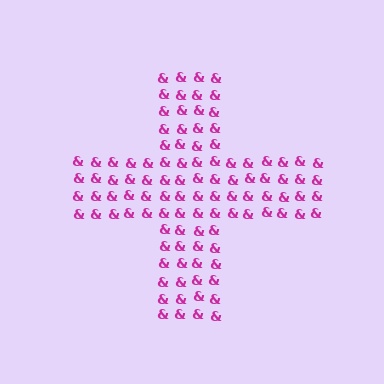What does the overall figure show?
The overall figure shows a cross.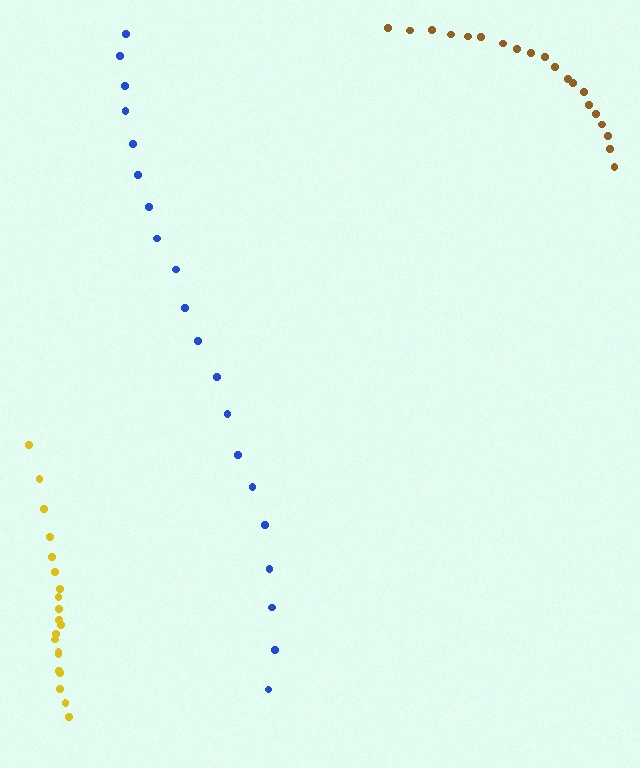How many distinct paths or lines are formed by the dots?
There are 3 distinct paths.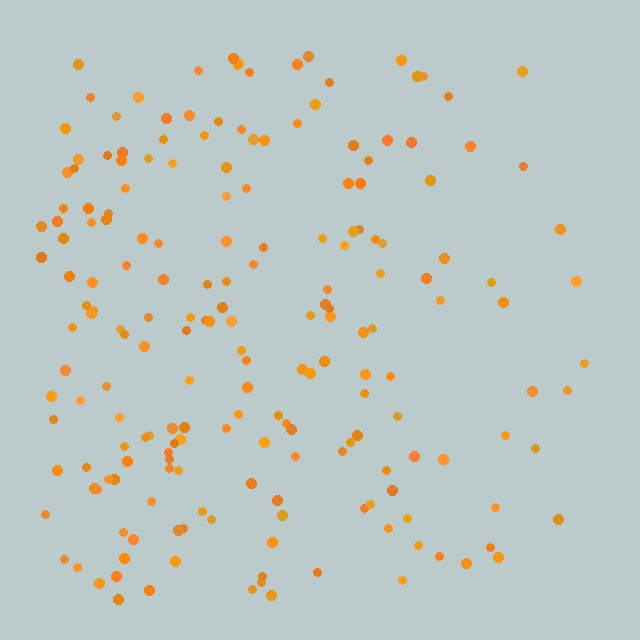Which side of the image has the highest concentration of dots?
The left.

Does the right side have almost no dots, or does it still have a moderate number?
Still a moderate number, just noticeably fewer than the left.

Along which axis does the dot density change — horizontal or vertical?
Horizontal.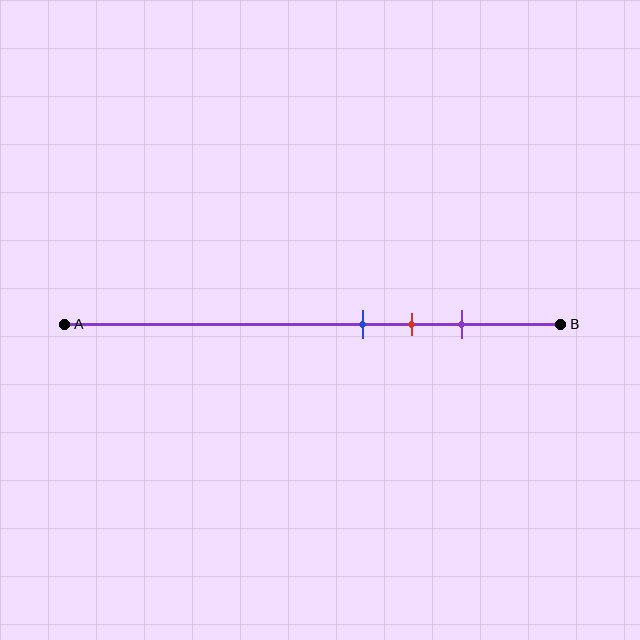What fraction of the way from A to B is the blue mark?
The blue mark is approximately 60% (0.6) of the way from A to B.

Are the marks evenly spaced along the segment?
Yes, the marks are approximately evenly spaced.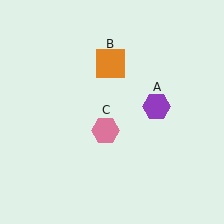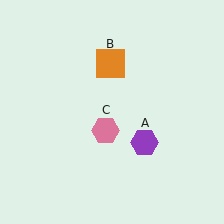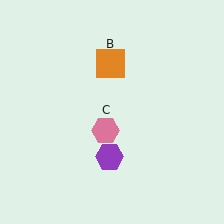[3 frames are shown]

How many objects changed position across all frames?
1 object changed position: purple hexagon (object A).